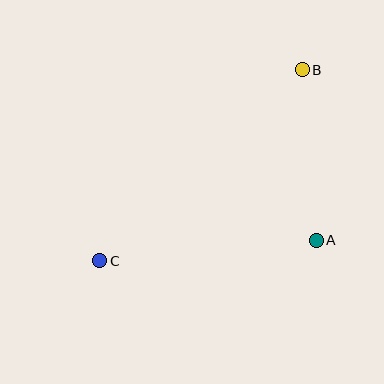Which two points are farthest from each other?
Points B and C are farthest from each other.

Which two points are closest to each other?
Points A and B are closest to each other.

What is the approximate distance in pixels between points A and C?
The distance between A and C is approximately 217 pixels.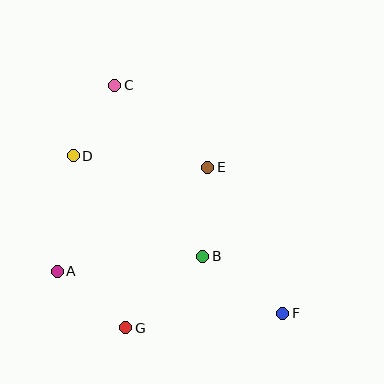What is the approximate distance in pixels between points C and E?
The distance between C and E is approximately 124 pixels.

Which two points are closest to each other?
Points C and D are closest to each other.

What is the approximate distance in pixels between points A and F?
The distance between A and F is approximately 229 pixels.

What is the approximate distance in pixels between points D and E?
The distance between D and E is approximately 135 pixels.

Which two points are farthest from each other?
Points C and F are farthest from each other.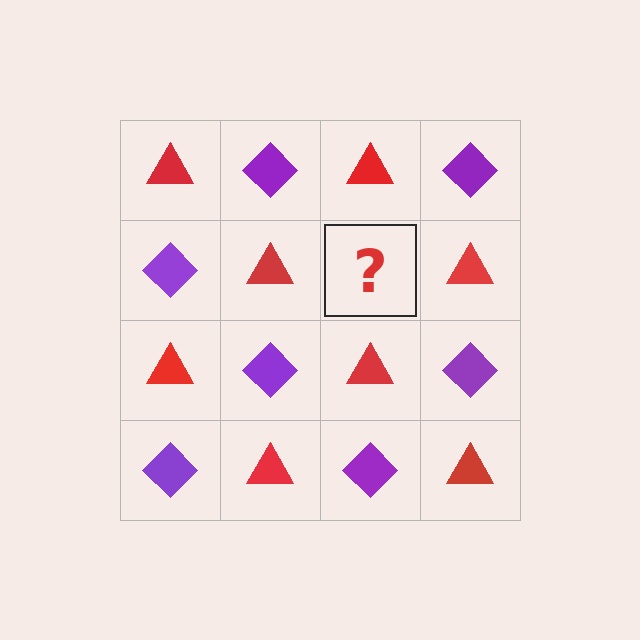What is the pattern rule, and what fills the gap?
The rule is that it alternates red triangle and purple diamond in a checkerboard pattern. The gap should be filled with a purple diamond.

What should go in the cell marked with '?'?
The missing cell should contain a purple diamond.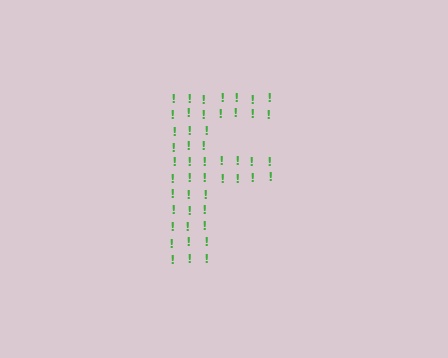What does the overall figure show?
The overall figure shows the letter F.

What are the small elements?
The small elements are exclamation marks.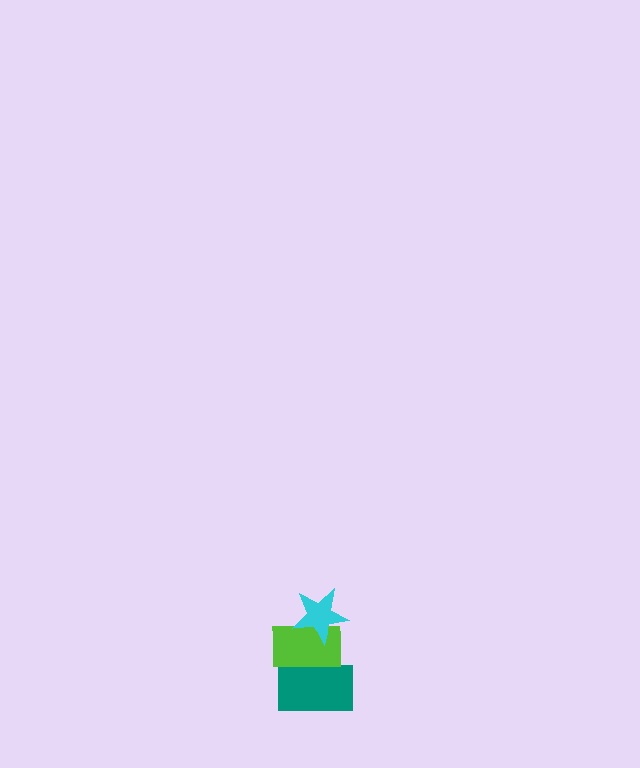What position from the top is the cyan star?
The cyan star is 1st from the top.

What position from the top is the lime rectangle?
The lime rectangle is 2nd from the top.